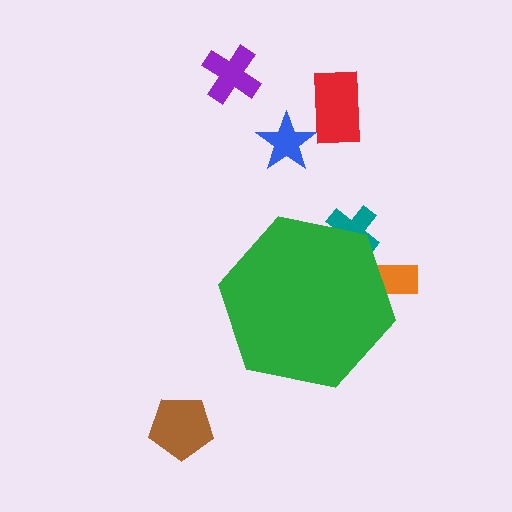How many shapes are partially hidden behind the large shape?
2 shapes are partially hidden.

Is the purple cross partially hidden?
No, the purple cross is fully visible.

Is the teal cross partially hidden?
Yes, the teal cross is partially hidden behind the green hexagon.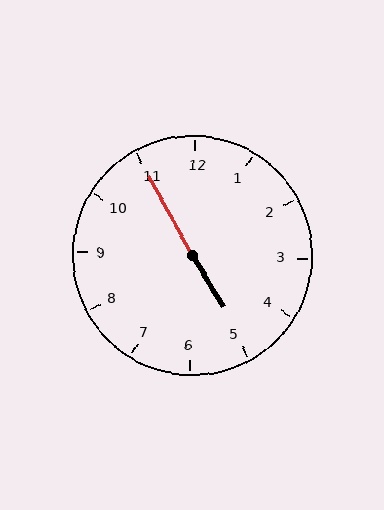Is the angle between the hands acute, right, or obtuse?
It is obtuse.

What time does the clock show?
4:55.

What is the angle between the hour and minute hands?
Approximately 178 degrees.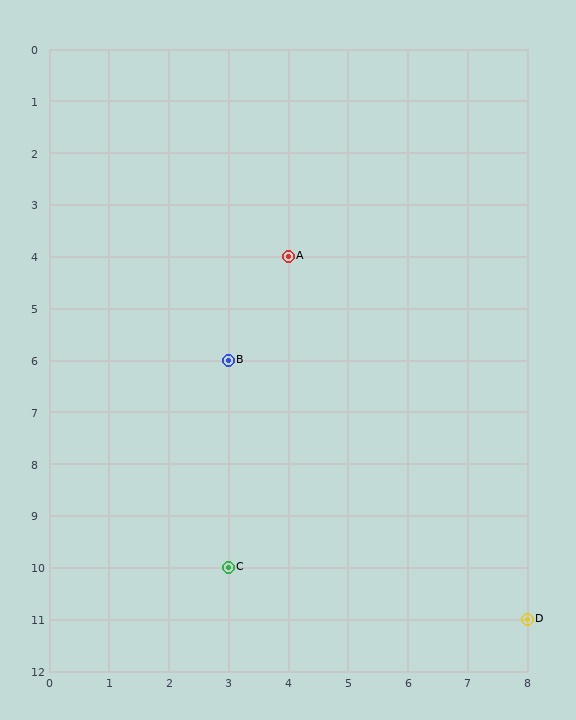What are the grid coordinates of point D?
Point D is at grid coordinates (8, 11).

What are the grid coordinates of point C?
Point C is at grid coordinates (3, 10).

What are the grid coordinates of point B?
Point B is at grid coordinates (3, 6).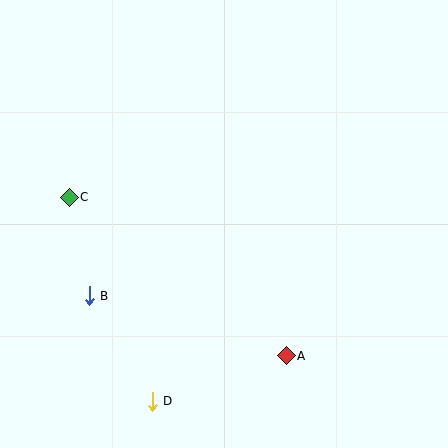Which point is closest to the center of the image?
Point A at (286, 356) is closest to the center.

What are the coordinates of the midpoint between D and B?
The midpoint between D and B is at (121, 349).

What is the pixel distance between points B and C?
The distance between B and C is 101 pixels.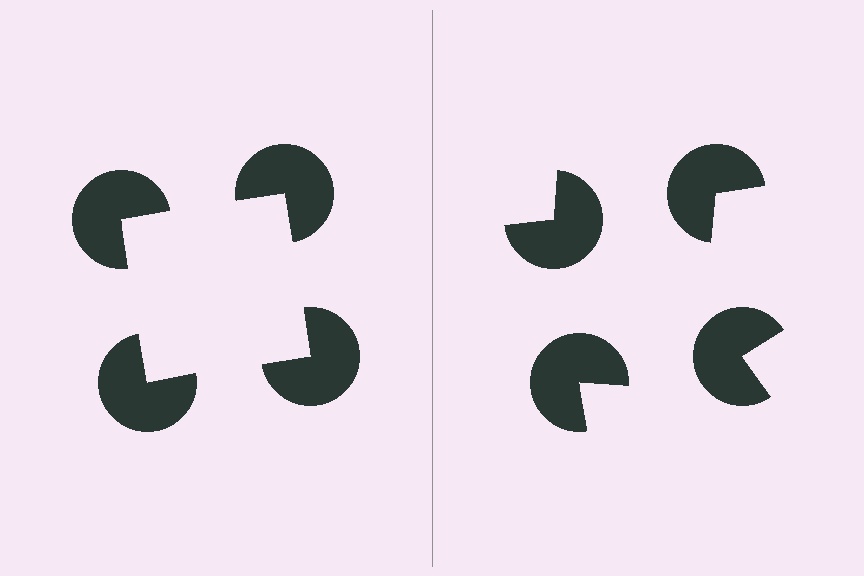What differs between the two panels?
The pac-man discs are positioned identically on both sides; only the wedge orientations differ. On the left they align to a square; on the right they are misaligned.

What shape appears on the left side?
An illusory square.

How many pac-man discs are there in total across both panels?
8 — 4 on each side.